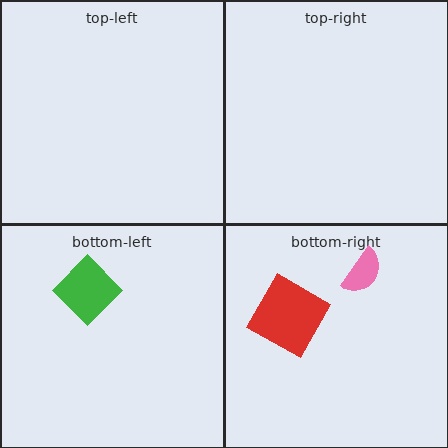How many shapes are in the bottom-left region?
1.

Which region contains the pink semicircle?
The bottom-right region.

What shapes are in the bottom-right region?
The red square, the pink semicircle.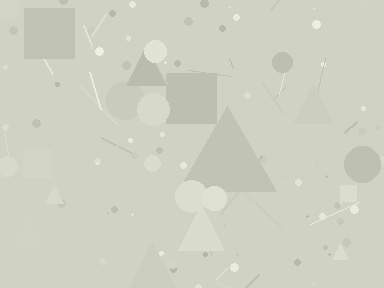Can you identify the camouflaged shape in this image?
The camouflaged shape is a triangle.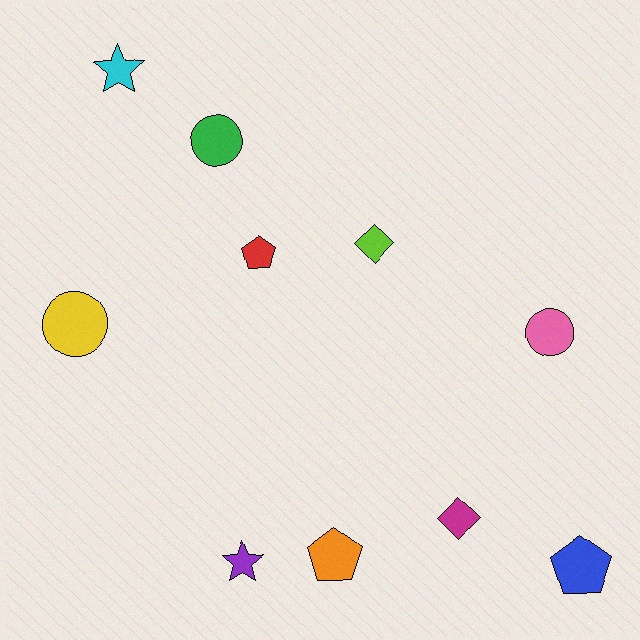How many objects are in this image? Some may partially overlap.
There are 10 objects.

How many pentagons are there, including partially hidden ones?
There are 3 pentagons.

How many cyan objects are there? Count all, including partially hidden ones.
There is 1 cyan object.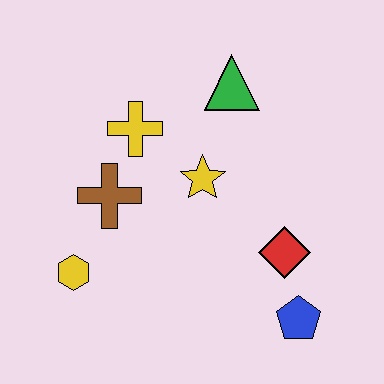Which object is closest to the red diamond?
The blue pentagon is closest to the red diamond.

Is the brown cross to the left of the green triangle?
Yes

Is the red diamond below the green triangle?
Yes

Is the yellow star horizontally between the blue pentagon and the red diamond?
No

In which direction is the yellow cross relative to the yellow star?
The yellow cross is to the left of the yellow star.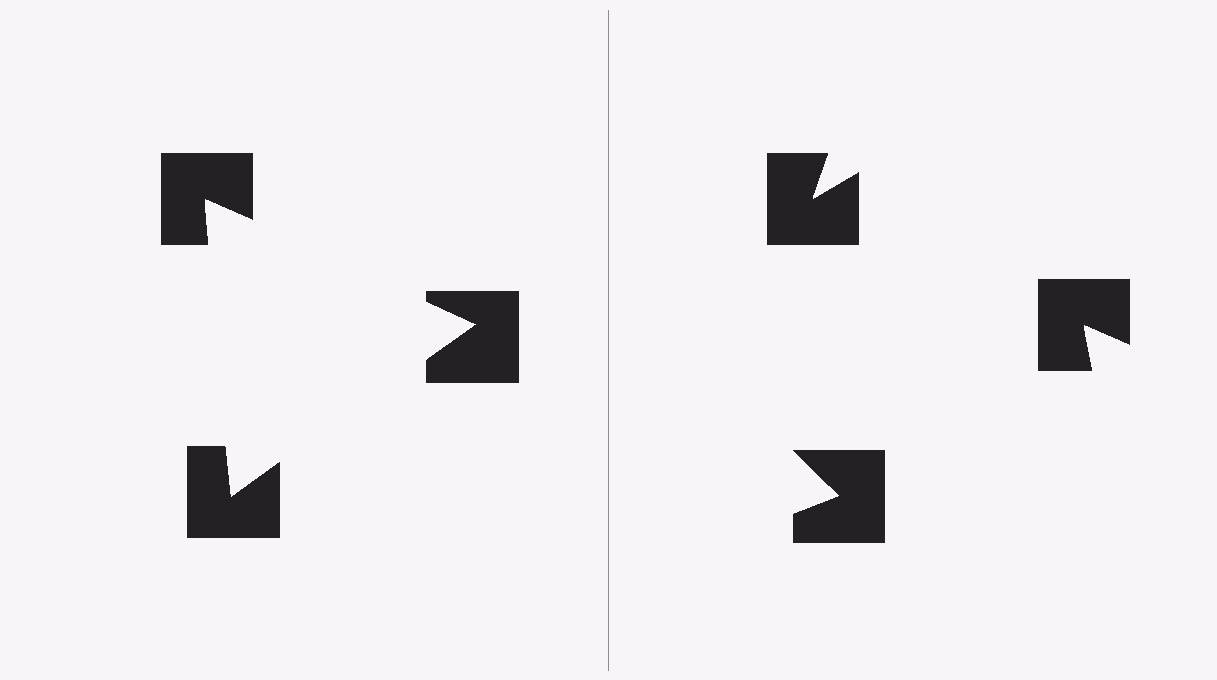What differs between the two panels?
The notched squares are positioned identically on both sides; only the wedge orientations differ. On the left they align to a triangle; on the right they are misaligned.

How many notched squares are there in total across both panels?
6 — 3 on each side.